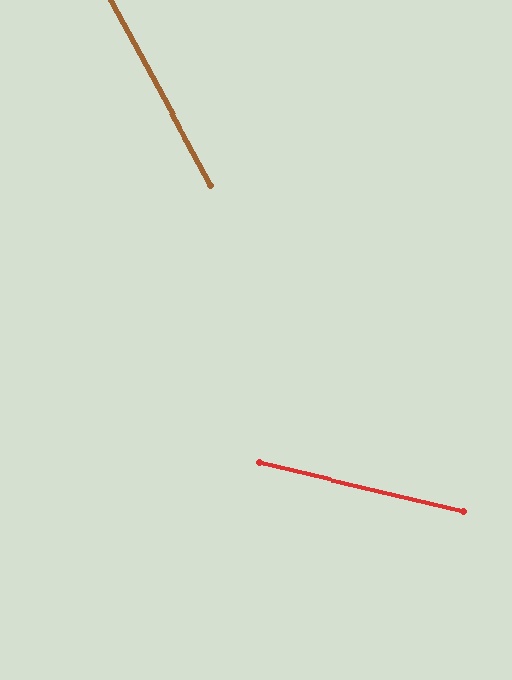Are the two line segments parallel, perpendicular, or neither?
Neither parallel nor perpendicular — they differ by about 48°.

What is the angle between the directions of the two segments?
Approximately 48 degrees.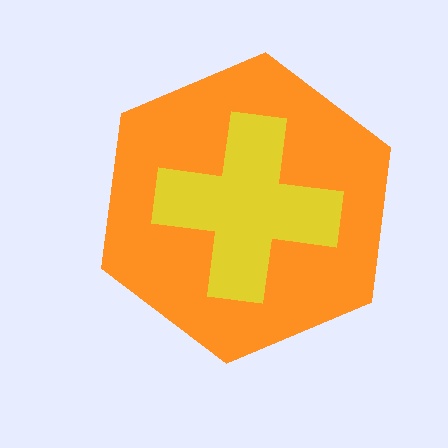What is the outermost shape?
The orange hexagon.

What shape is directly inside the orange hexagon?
The yellow cross.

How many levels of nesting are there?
2.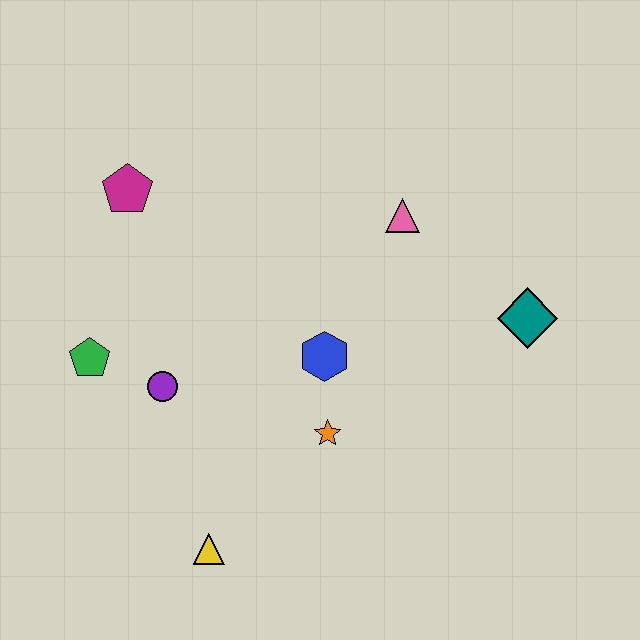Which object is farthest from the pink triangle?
The yellow triangle is farthest from the pink triangle.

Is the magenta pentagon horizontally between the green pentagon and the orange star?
Yes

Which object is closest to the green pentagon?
The purple circle is closest to the green pentagon.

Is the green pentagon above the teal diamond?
No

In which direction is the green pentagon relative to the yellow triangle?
The green pentagon is above the yellow triangle.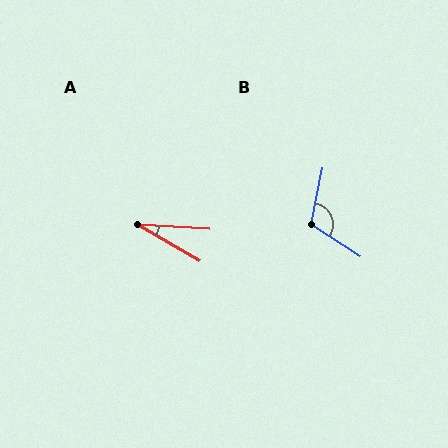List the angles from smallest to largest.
A (26°), B (111°).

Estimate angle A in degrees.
Approximately 26 degrees.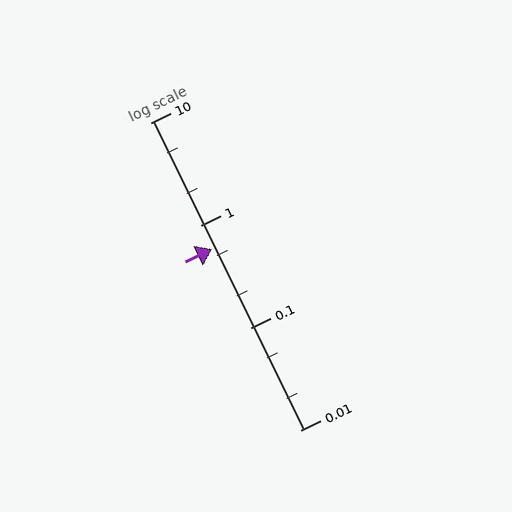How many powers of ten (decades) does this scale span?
The scale spans 3 decades, from 0.01 to 10.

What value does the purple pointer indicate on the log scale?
The pointer indicates approximately 0.58.